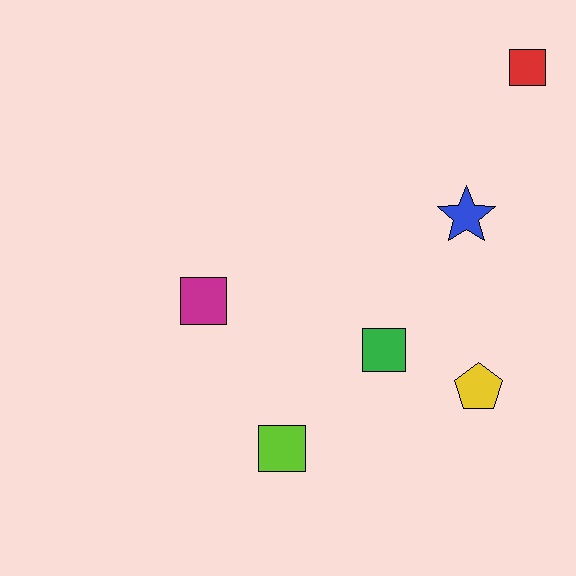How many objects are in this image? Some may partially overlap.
There are 6 objects.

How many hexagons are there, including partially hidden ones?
There are no hexagons.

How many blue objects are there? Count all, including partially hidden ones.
There is 1 blue object.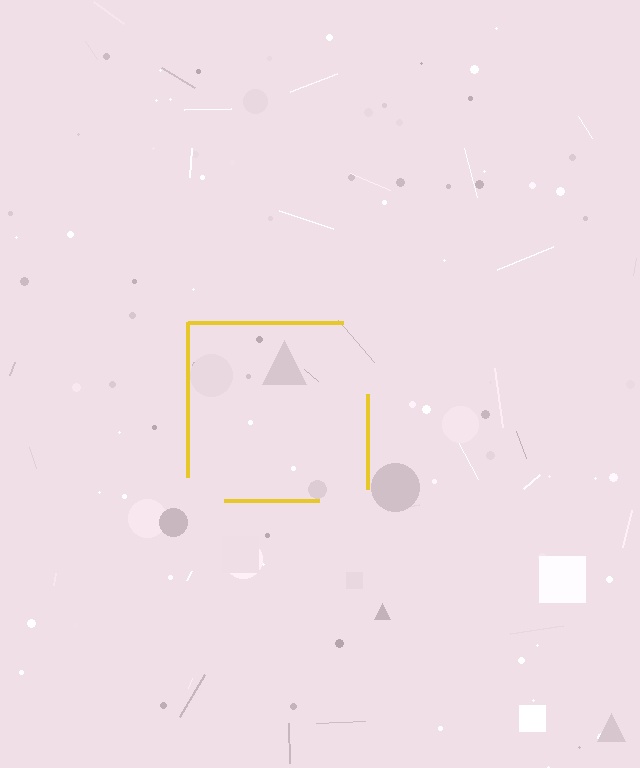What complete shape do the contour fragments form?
The contour fragments form a square.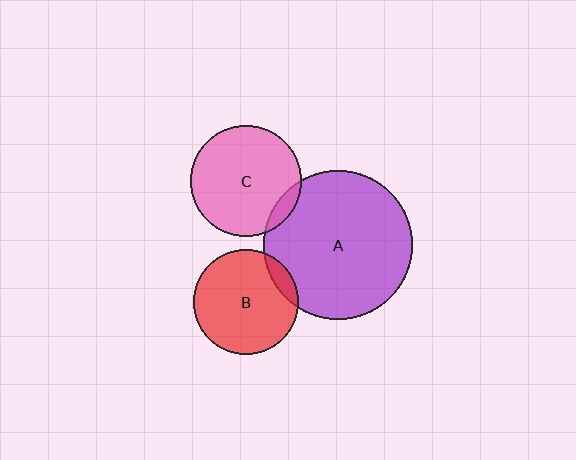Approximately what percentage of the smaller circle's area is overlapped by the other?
Approximately 10%.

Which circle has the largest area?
Circle A (purple).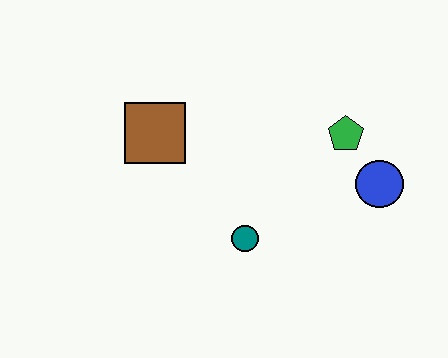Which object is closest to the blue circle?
The green pentagon is closest to the blue circle.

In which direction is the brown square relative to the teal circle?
The brown square is above the teal circle.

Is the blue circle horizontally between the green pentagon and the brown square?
No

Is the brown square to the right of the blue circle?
No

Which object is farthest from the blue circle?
The brown square is farthest from the blue circle.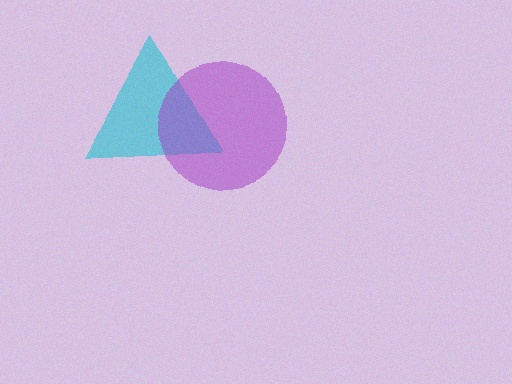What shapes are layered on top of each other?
The layered shapes are: a cyan triangle, a purple circle.